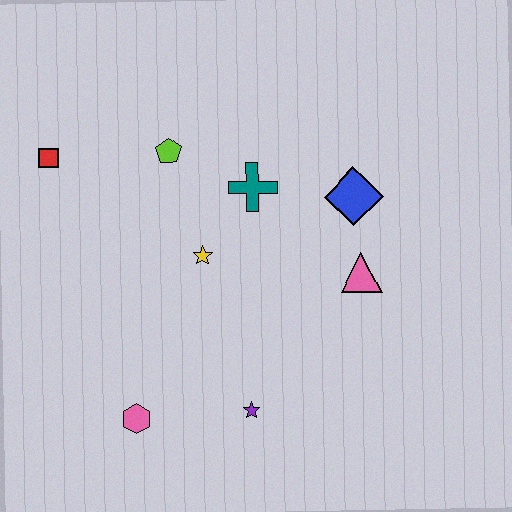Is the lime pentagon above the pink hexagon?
Yes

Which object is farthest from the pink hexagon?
The blue diamond is farthest from the pink hexagon.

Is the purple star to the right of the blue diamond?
No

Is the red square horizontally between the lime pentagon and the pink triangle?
No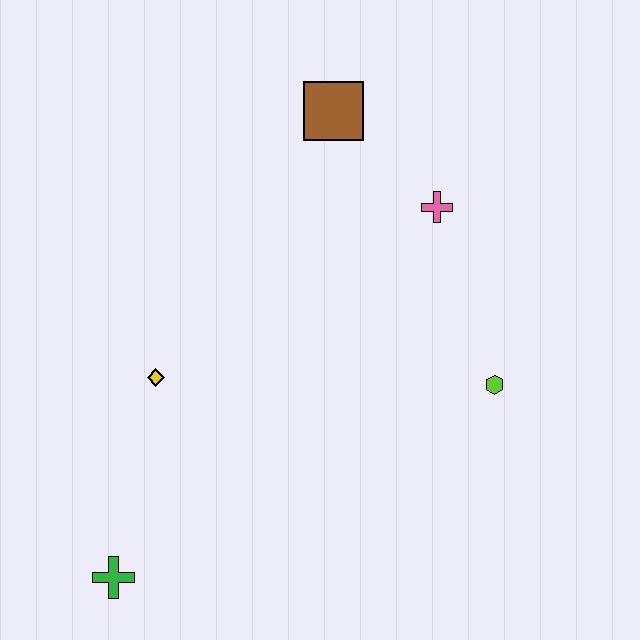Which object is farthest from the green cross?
The brown square is farthest from the green cross.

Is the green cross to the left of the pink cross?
Yes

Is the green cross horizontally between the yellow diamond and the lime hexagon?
No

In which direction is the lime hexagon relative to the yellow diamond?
The lime hexagon is to the right of the yellow diamond.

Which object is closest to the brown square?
The pink cross is closest to the brown square.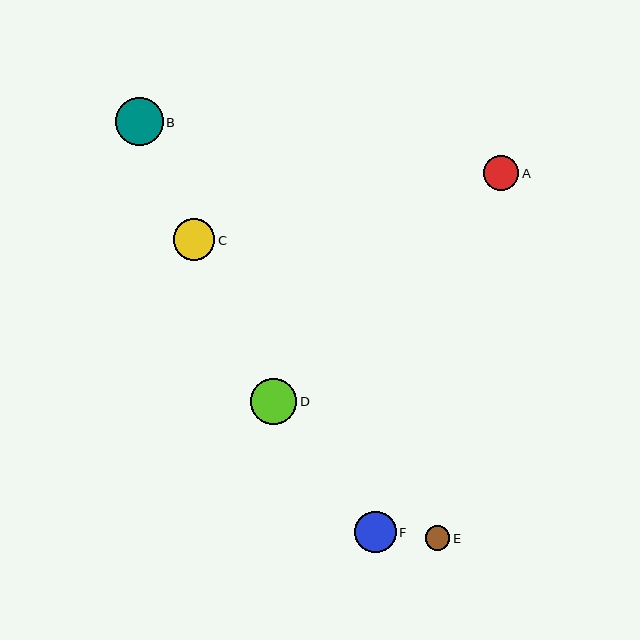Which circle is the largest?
Circle B is the largest with a size of approximately 48 pixels.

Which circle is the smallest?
Circle E is the smallest with a size of approximately 24 pixels.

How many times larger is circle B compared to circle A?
Circle B is approximately 1.4 times the size of circle A.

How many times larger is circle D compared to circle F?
Circle D is approximately 1.1 times the size of circle F.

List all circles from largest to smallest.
From largest to smallest: B, D, F, C, A, E.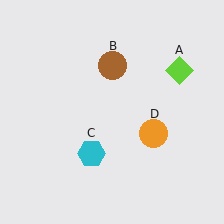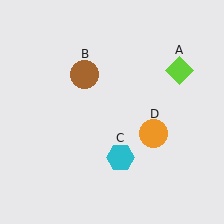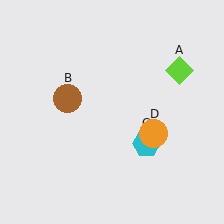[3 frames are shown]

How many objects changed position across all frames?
2 objects changed position: brown circle (object B), cyan hexagon (object C).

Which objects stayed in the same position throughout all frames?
Lime diamond (object A) and orange circle (object D) remained stationary.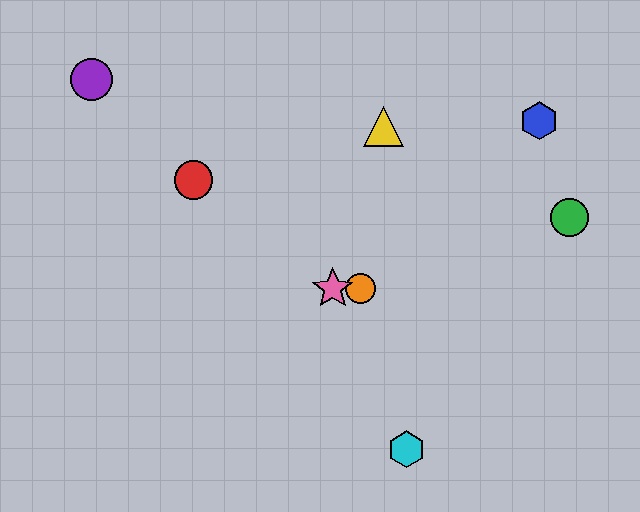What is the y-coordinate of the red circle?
The red circle is at y≈180.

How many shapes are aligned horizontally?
2 shapes (the orange circle, the pink star) are aligned horizontally.